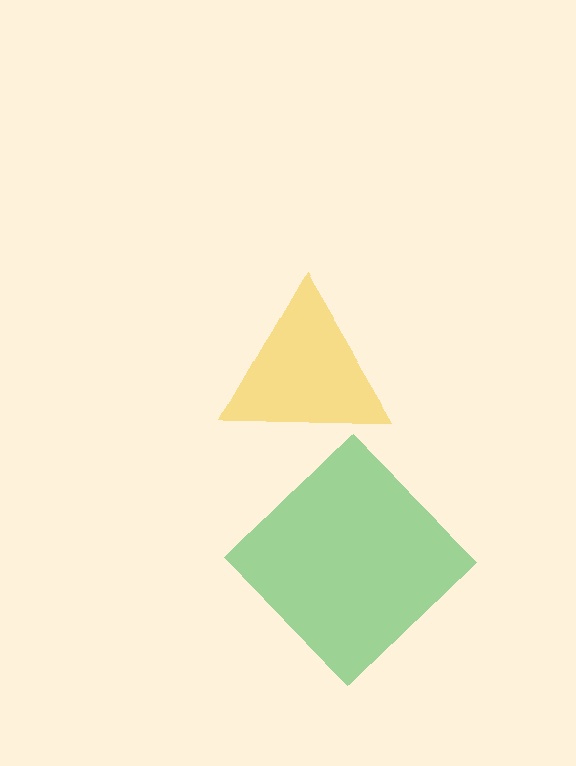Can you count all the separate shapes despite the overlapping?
Yes, there are 2 separate shapes.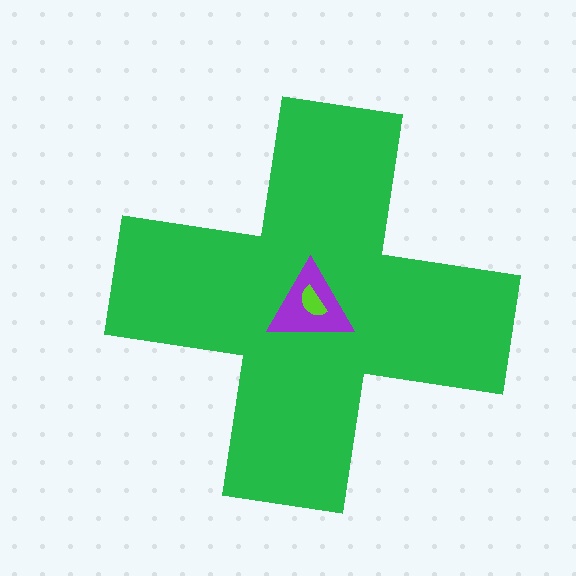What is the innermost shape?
The lime semicircle.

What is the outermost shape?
The green cross.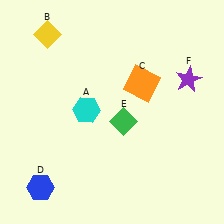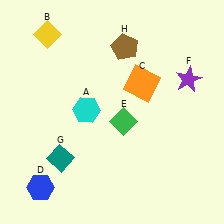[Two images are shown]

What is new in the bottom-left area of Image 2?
A teal diamond (G) was added in the bottom-left area of Image 2.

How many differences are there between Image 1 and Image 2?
There are 2 differences between the two images.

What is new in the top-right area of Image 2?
A brown pentagon (H) was added in the top-right area of Image 2.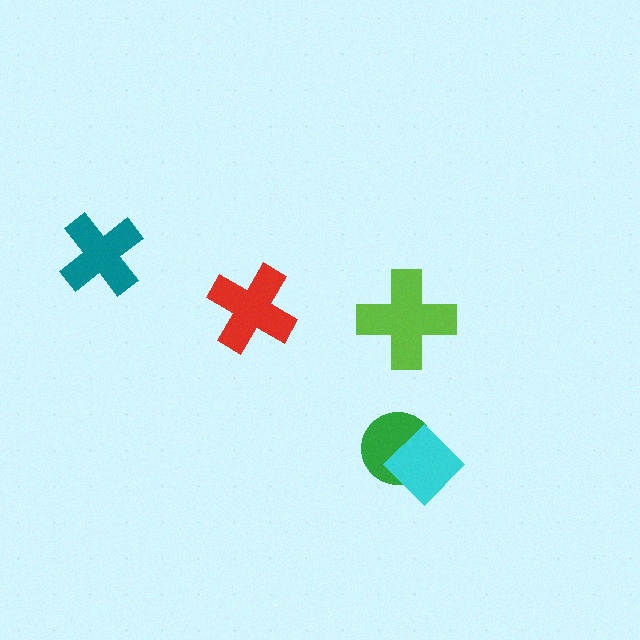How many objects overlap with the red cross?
0 objects overlap with the red cross.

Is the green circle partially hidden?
Yes, it is partially covered by another shape.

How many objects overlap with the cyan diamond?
1 object overlaps with the cyan diamond.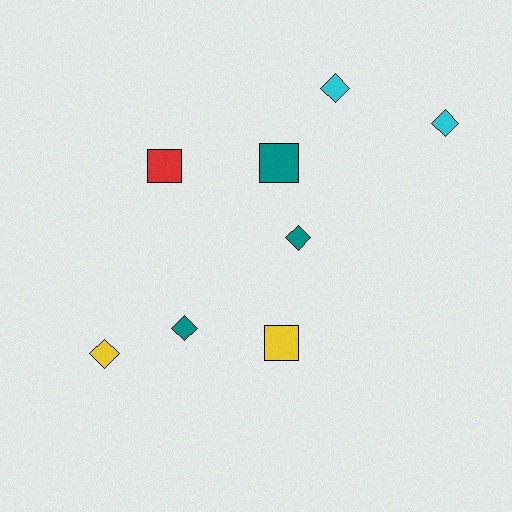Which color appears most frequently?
Teal, with 3 objects.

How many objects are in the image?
There are 8 objects.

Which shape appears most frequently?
Diamond, with 5 objects.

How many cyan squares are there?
There are no cyan squares.